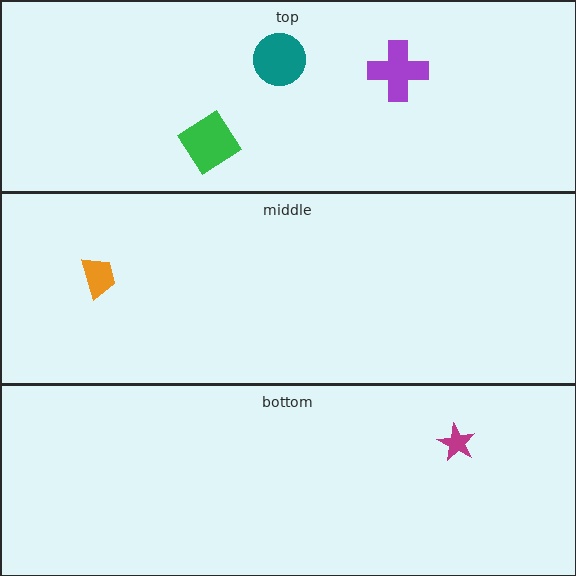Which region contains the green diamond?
The top region.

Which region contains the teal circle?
The top region.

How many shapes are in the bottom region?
1.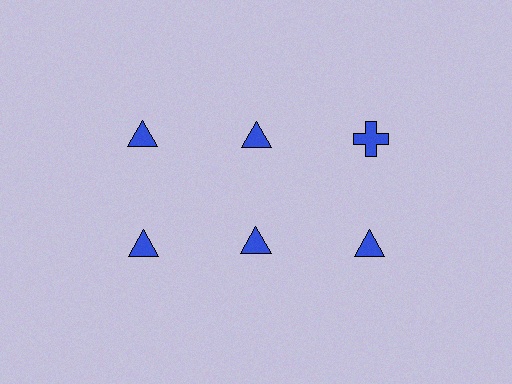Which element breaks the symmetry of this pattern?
The blue cross in the top row, center column breaks the symmetry. All other shapes are blue triangles.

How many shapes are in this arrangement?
There are 6 shapes arranged in a grid pattern.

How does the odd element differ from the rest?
It has a different shape: cross instead of triangle.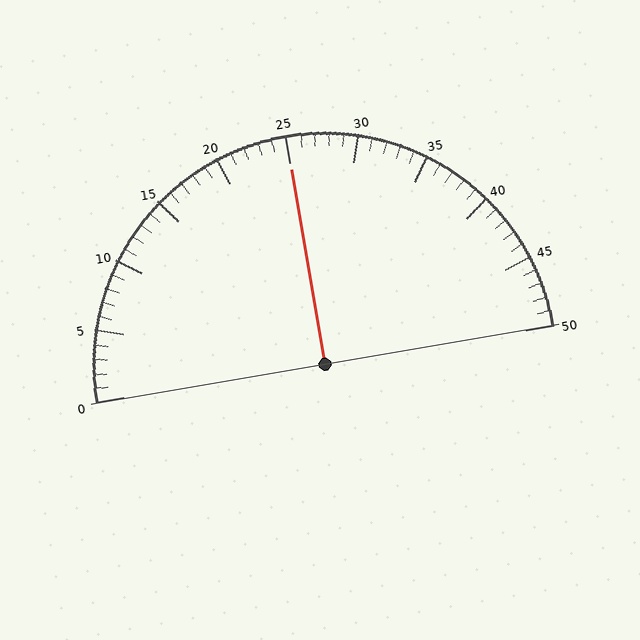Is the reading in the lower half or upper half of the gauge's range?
The reading is in the upper half of the range (0 to 50).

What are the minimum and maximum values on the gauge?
The gauge ranges from 0 to 50.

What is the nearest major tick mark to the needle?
The nearest major tick mark is 25.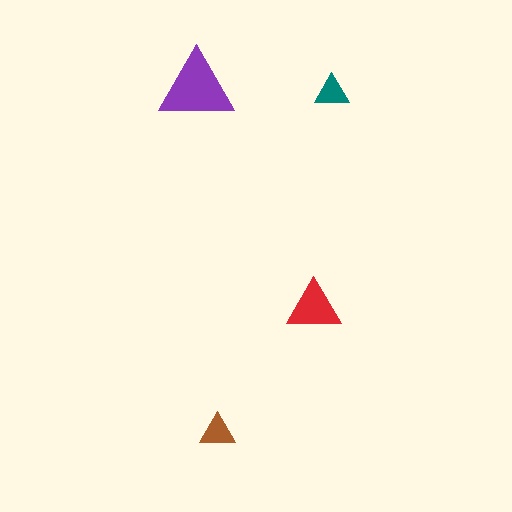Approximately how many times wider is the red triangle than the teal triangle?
About 1.5 times wider.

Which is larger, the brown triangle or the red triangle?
The red one.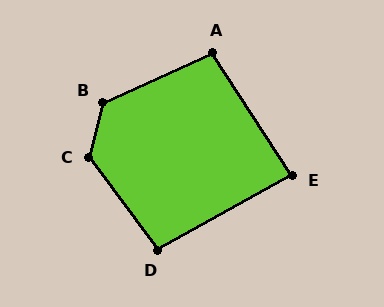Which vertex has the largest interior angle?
C, at approximately 130 degrees.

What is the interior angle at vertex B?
Approximately 128 degrees (obtuse).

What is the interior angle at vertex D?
Approximately 97 degrees (obtuse).